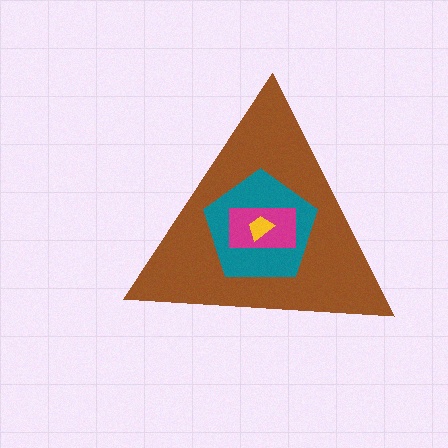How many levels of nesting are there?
4.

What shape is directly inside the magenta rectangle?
The yellow trapezoid.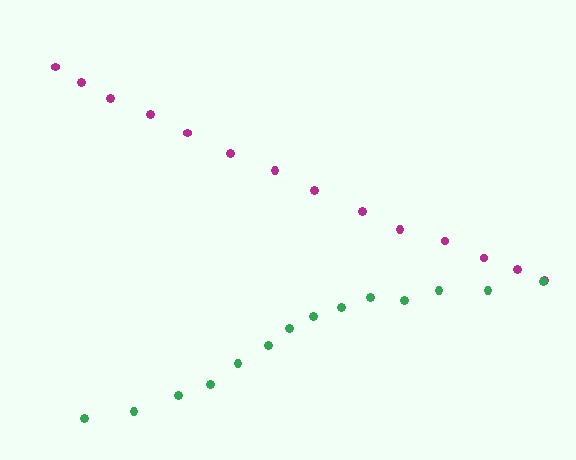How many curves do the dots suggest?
There are 2 distinct paths.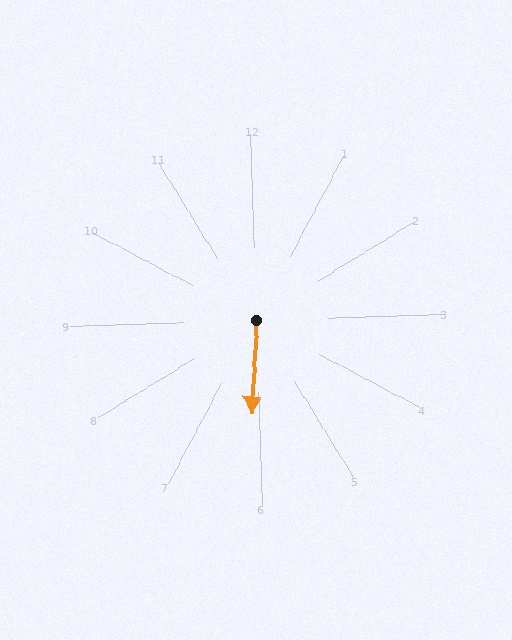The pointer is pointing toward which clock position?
Roughly 6 o'clock.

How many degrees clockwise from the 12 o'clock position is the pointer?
Approximately 185 degrees.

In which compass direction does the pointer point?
South.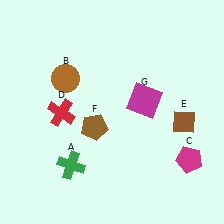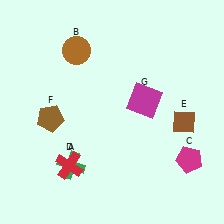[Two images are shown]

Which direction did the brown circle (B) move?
The brown circle (B) moved up.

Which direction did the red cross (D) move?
The red cross (D) moved down.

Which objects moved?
The objects that moved are: the brown circle (B), the red cross (D), the brown pentagon (F).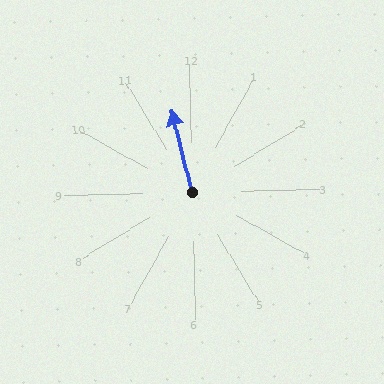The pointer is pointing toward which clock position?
Roughly 12 o'clock.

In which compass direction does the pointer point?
North.